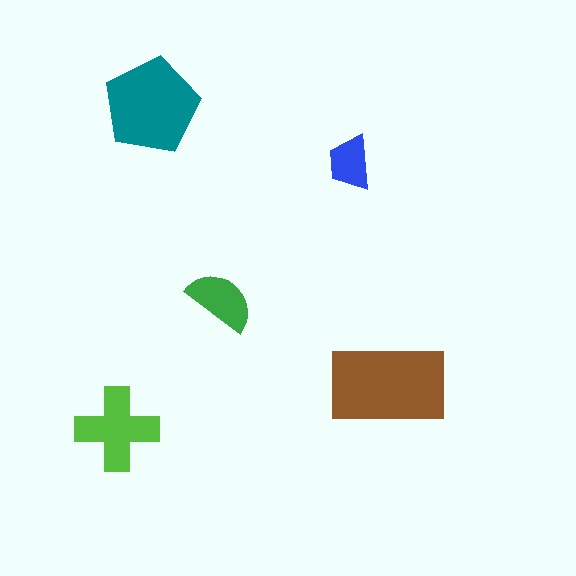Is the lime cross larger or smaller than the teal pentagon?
Smaller.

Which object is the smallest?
The blue trapezoid.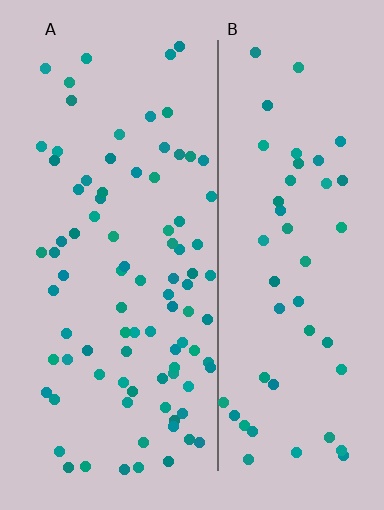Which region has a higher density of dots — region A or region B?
A (the left).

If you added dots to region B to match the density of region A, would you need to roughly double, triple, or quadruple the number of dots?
Approximately double.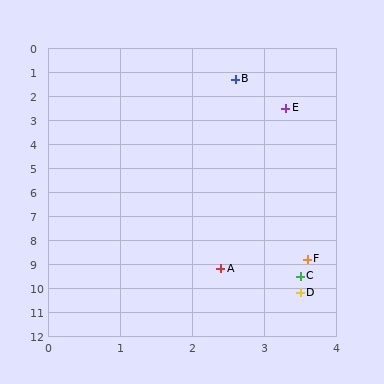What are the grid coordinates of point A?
Point A is at approximately (2.4, 9.2).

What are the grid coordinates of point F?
Point F is at approximately (3.6, 8.8).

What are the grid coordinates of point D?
Point D is at approximately (3.5, 10.2).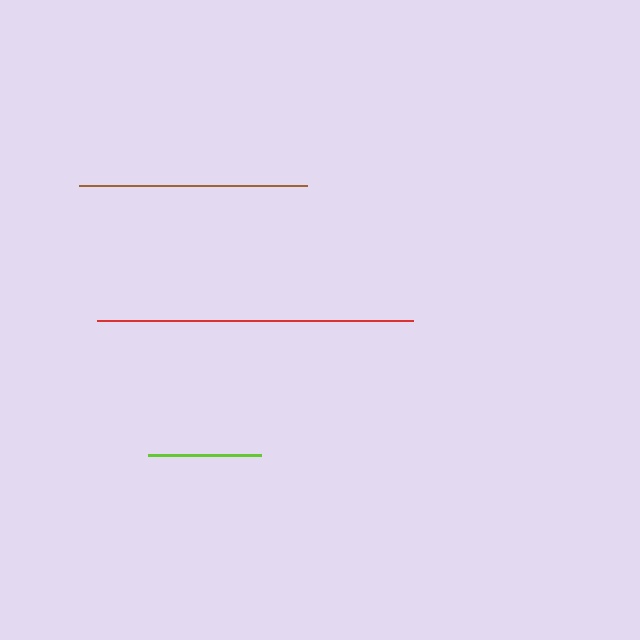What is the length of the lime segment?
The lime segment is approximately 113 pixels long.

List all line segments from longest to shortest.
From longest to shortest: red, brown, lime.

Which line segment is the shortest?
The lime line is the shortest at approximately 113 pixels.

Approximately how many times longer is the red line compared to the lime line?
The red line is approximately 2.8 times the length of the lime line.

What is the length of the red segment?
The red segment is approximately 316 pixels long.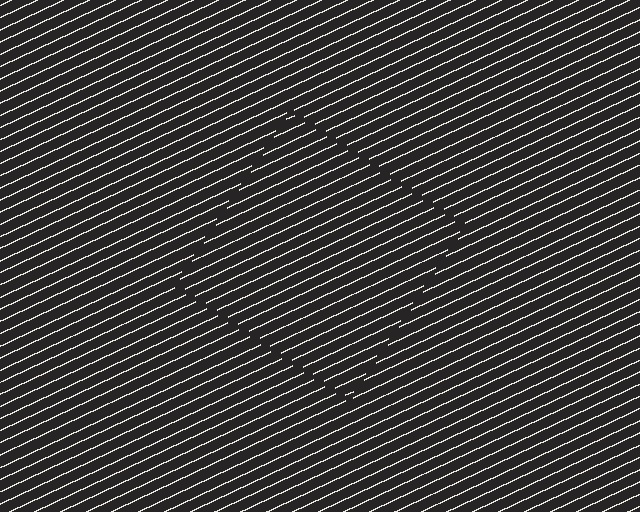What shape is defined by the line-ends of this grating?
An illusory square. The interior of the shape contains the same grating, shifted by half a period — the contour is defined by the phase discontinuity where line-ends from the inner and outer gratings abut.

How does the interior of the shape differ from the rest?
The interior of the shape contains the same grating, shifted by half a period — the contour is defined by the phase discontinuity where line-ends from the inner and outer gratings abut.